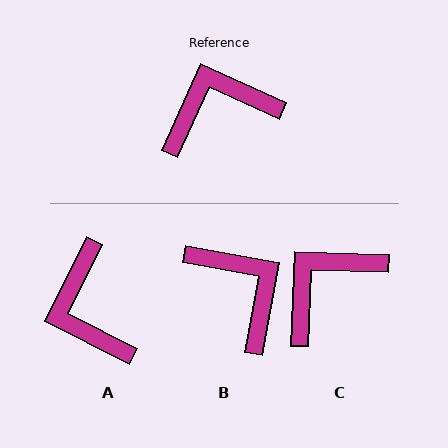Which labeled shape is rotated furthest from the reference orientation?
A, about 88 degrees away.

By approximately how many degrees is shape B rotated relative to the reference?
Approximately 76 degrees clockwise.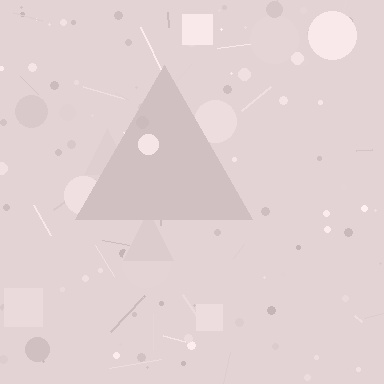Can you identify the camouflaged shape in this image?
The camouflaged shape is a triangle.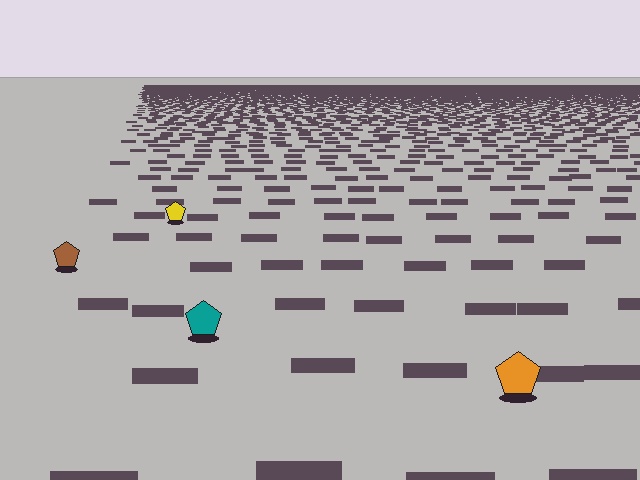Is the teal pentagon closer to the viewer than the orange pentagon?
No. The orange pentagon is closer — you can tell from the texture gradient: the ground texture is coarser near it.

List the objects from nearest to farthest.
From nearest to farthest: the orange pentagon, the teal pentagon, the brown pentagon, the yellow pentagon.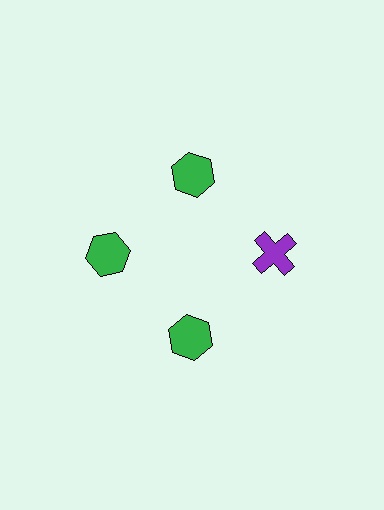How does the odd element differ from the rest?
It differs in both color (purple instead of green) and shape (cross instead of hexagon).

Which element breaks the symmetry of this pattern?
The purple cross at roughly the 3 o'clock position breaks the symmetry. All other shapes are green hexagons.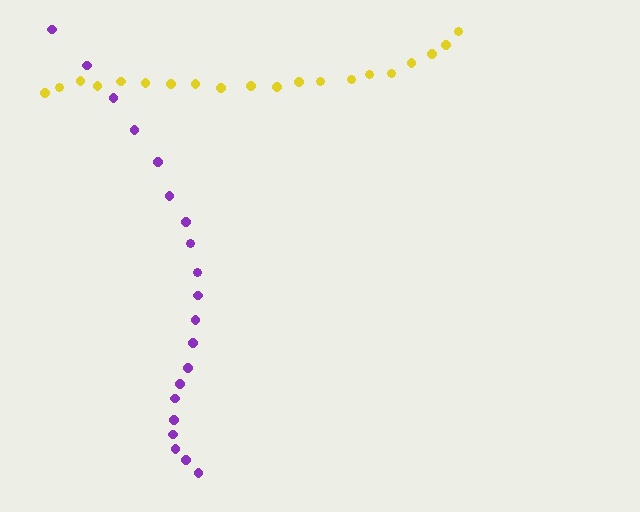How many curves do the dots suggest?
There are 2 distinct paths.